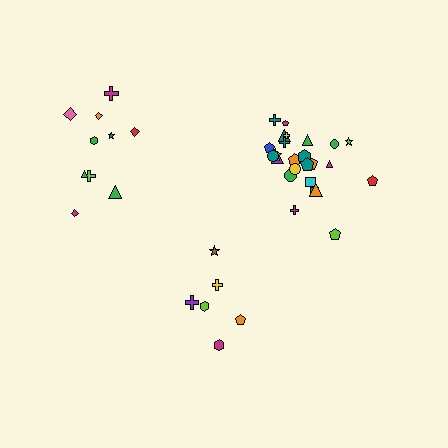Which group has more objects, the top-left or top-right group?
The top-right group.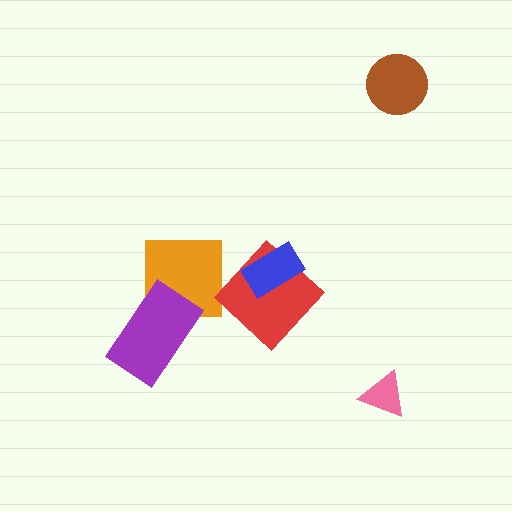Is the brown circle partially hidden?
No, no other shape covers it.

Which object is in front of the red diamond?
The blue rectangle is in front of the red diamond.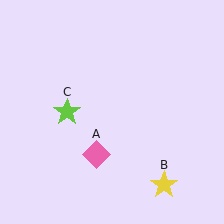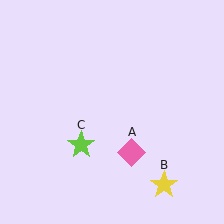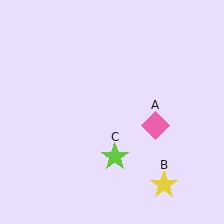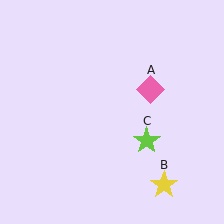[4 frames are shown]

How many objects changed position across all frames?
2 objects changed position: pink diamond (object A), lime star (object C).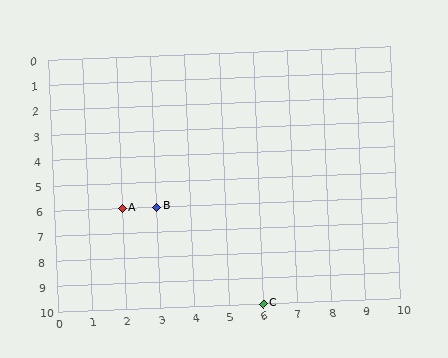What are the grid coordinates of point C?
Point C is at grid coordinates (6, 10).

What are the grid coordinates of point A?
Point A is at grid coordinates (2, 6).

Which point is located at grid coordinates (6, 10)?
Point C is at (6, 10).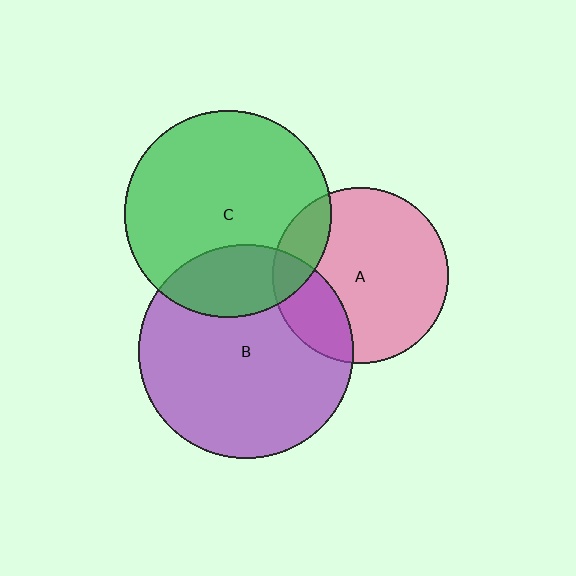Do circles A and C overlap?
Yes.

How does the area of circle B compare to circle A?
Approximately 1.5 times.